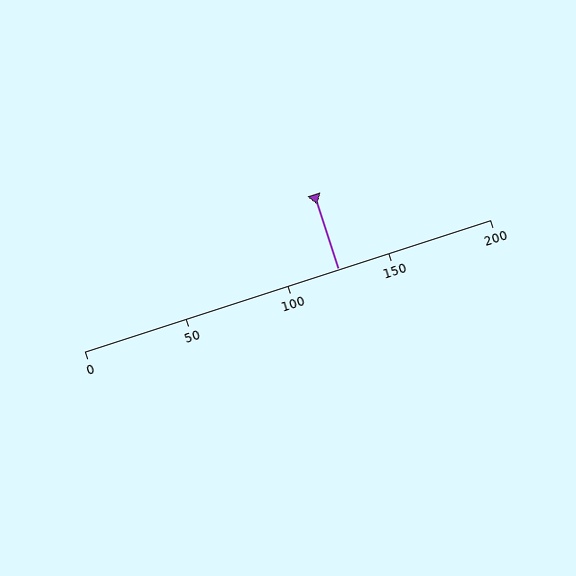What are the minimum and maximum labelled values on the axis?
The axis runs from 0 to 200.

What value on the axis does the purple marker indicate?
The marker indicates approximately 125.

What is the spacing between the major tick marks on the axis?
The major ticks are spaced 50 apart.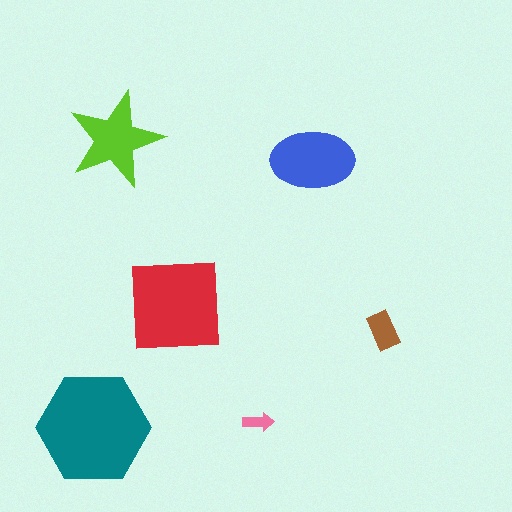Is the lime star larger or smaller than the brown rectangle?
Larger.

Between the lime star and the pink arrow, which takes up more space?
The lime star.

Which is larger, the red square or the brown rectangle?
The red square.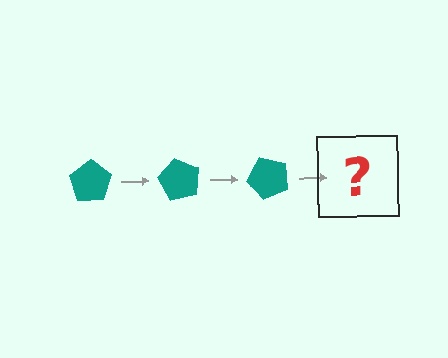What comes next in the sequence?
The next element should be a teal pentagon rotated 180 degrees.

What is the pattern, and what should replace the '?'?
The pattern is that the pentagon rotates 60 degrees each step. The '?' should be a teal pentagon rotated 180 degrees.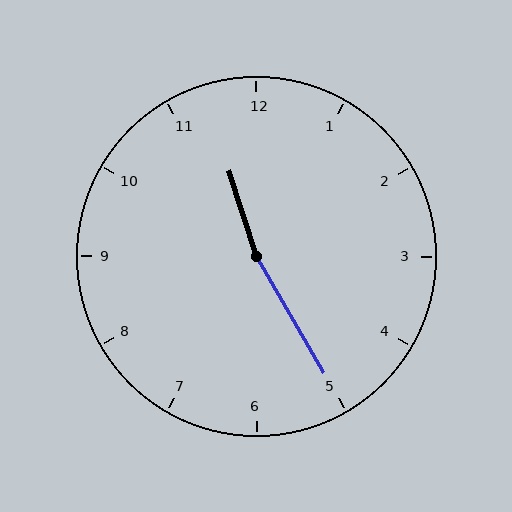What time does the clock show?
11:25.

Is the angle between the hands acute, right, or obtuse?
It is obtuse.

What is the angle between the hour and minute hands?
Approximately 168 degrees.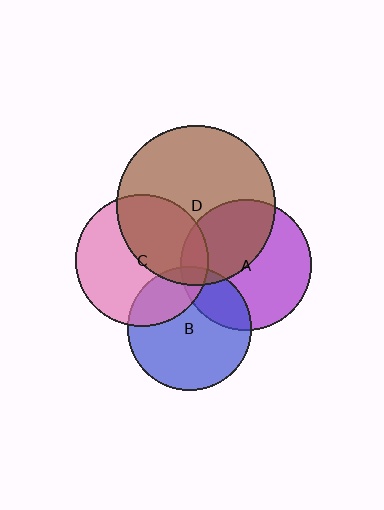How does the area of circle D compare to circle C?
Approximately 1.5 times.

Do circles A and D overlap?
Yes.